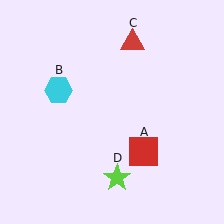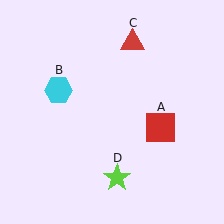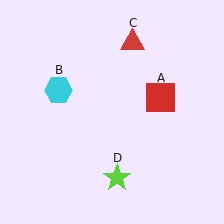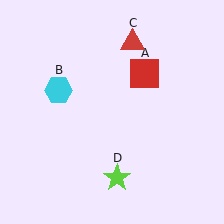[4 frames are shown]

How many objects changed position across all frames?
1 object changed position: red square (object A).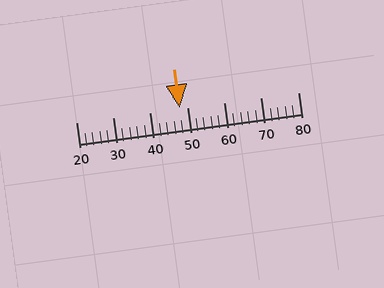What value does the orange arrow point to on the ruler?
The orange arrow points to approximately 48.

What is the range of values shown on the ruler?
The ruler shows values from 20 to 80.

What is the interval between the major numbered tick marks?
The major tick marks are spaced 10 units apart.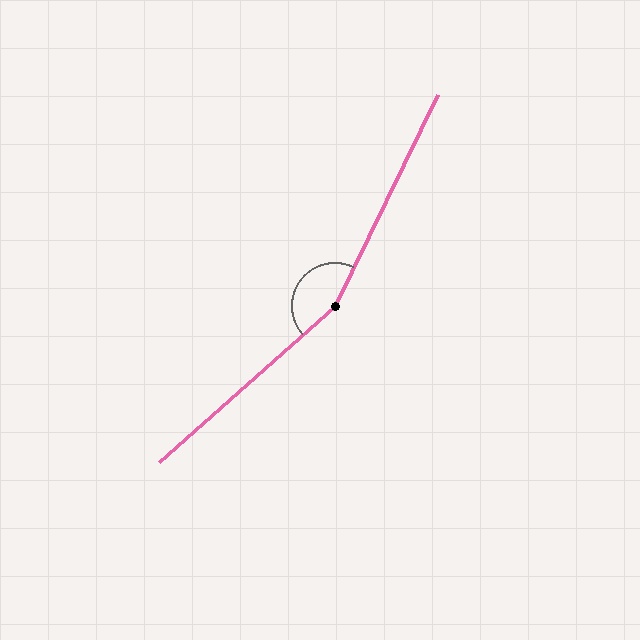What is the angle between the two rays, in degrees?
Approximately 158 degrees.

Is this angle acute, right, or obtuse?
It is obtuse.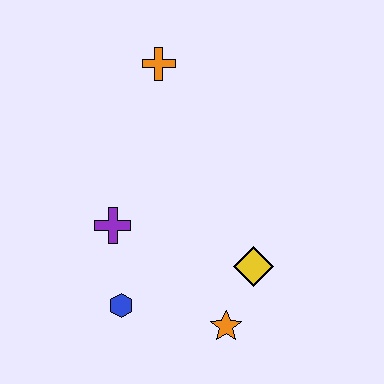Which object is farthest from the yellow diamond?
The orange cross is farthest from the yellow diamond.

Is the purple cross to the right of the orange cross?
No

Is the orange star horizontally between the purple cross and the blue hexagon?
No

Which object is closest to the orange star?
The yellow diamond is closest to the orange star.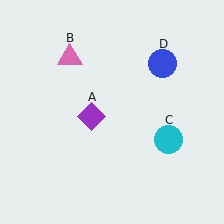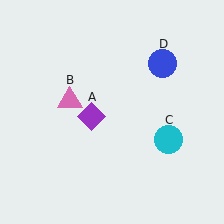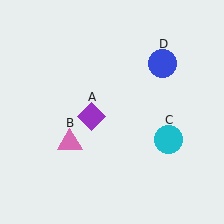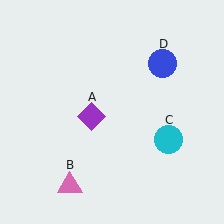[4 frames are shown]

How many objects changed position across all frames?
1 object changed position: pink triangle (object B).